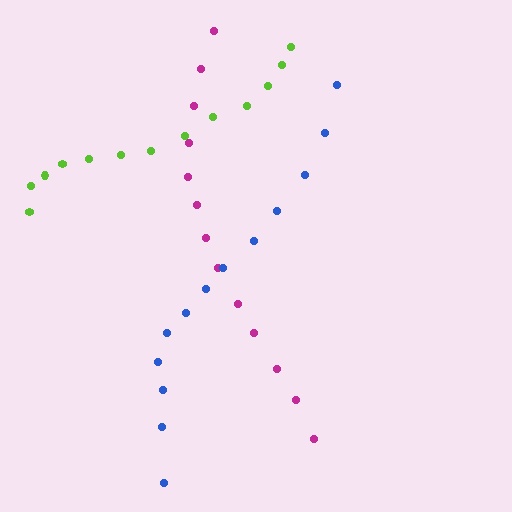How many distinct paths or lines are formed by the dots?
There are 3 distinct paths.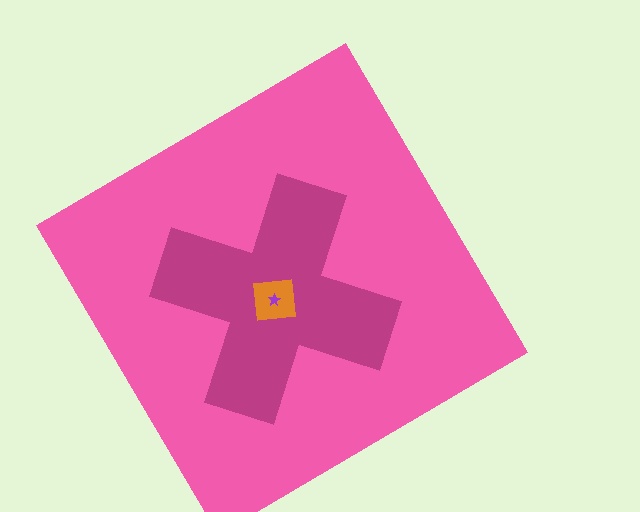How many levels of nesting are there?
4.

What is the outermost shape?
The pink diamond.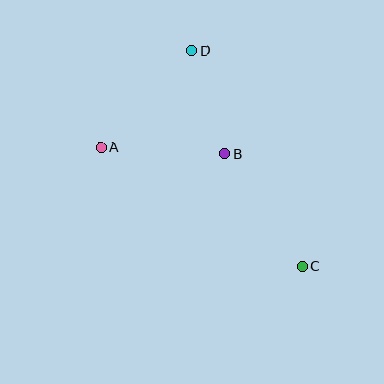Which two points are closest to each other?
Points B and D are closest to each other.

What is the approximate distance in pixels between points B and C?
The distance between B and C is approximately 137 pixels.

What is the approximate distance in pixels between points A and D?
The distance between A and D is approximately 133 pixels.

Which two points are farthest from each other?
Points C and D are farthest from each other.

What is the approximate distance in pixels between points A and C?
The distance between A and C is approximately 234 pixels.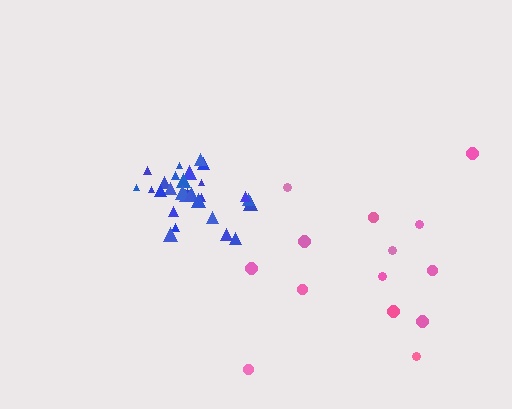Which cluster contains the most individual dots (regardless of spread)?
Blue (29).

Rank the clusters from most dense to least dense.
blue, pink.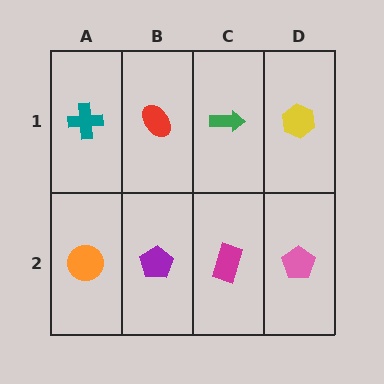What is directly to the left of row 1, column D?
A green arrow.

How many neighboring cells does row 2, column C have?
3.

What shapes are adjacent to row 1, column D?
A pink pentagon (row 2, column D), a green arrow (row 1, column C).